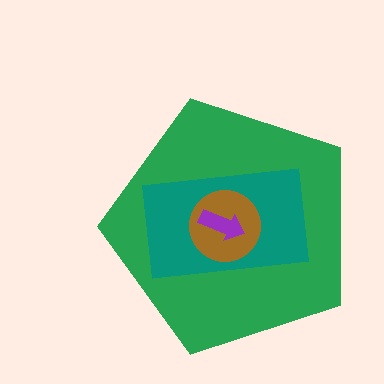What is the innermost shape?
The purple arrow.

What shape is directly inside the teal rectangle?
The brown circle.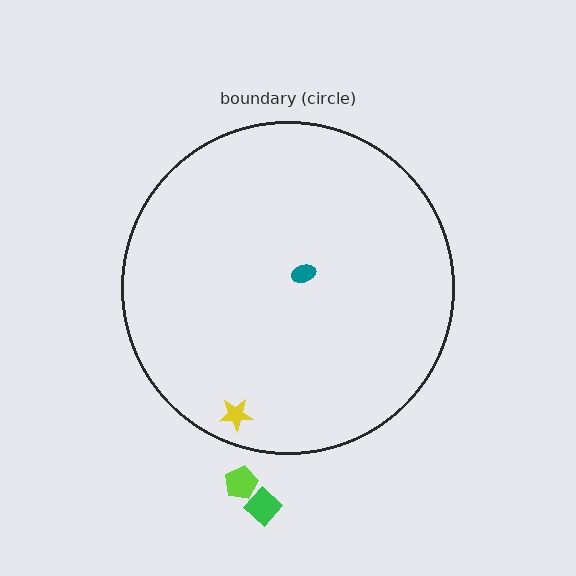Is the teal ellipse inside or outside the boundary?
Inside.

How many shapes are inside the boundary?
2 inside, 2 outside.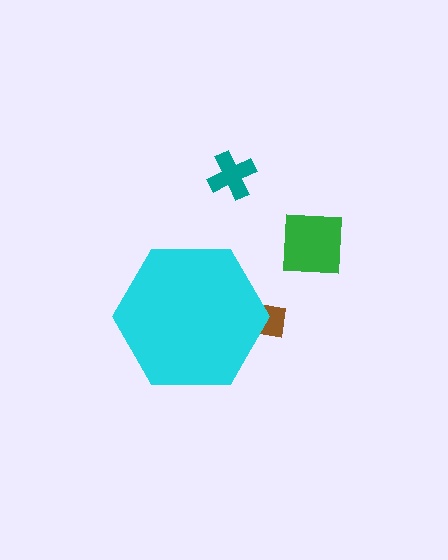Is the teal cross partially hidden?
No, the teal cross is fully visible.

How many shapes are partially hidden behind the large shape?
1 shape is partially hidden.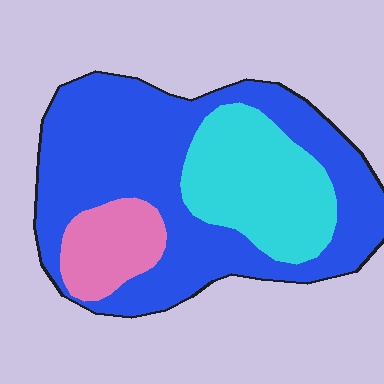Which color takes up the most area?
Blue, at roughly 60%.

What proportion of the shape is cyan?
Cyan covers roughly 25% of the shape.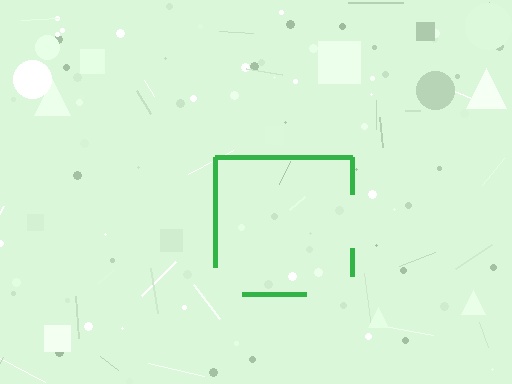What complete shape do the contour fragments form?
The contour fragments form a square.